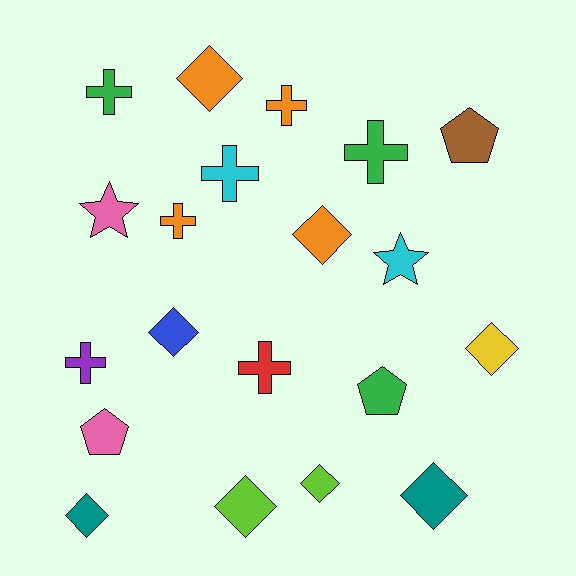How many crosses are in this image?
There are 7 crosses.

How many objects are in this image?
There are 20 objects.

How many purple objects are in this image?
There is 1 purple object.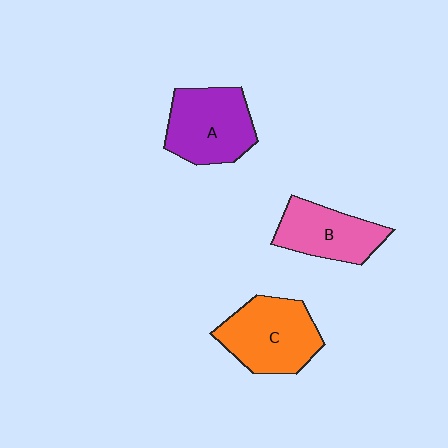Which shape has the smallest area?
Shape B (pink).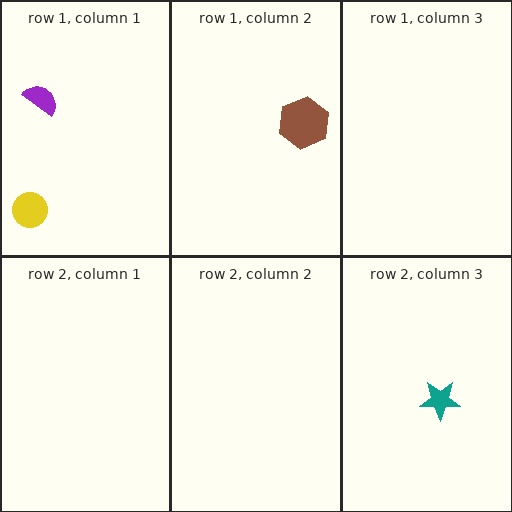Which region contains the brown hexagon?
The row 1, column 2 region.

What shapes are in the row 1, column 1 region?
The yellow circle, the purple semicircle.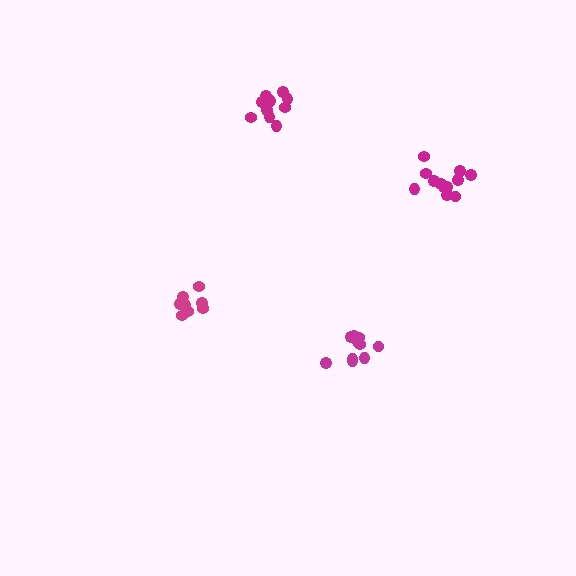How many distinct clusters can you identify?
There are 4 distinct clusters.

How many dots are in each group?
Group 1: 8 dots, Group 2: 12 dots, Group 3: 12 dots, Group 4: 10 dots (42 total).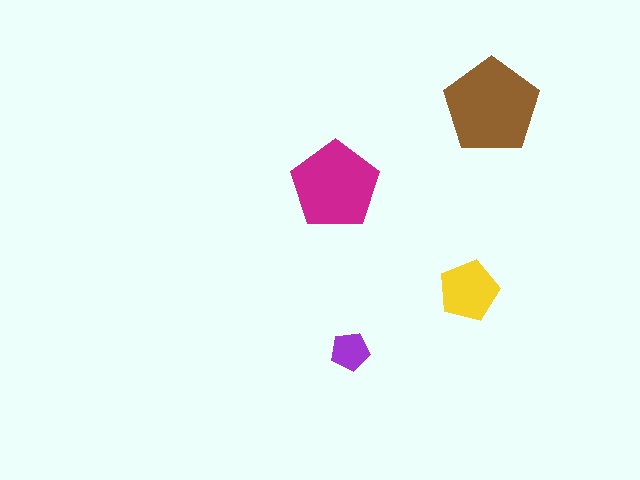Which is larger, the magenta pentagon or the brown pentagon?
The brown one.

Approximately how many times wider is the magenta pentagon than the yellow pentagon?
About 1.5 times wider.